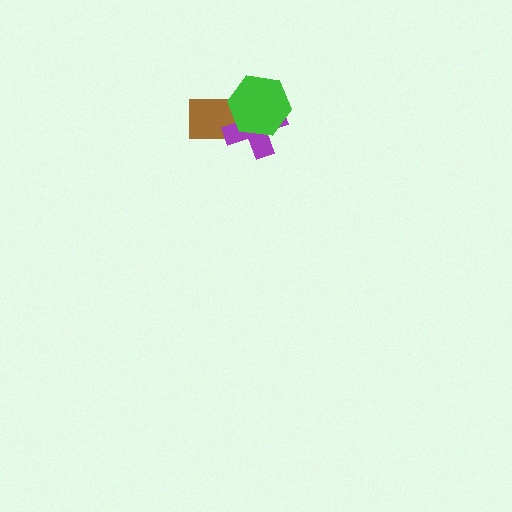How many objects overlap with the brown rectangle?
2 objects overlap with the brown rectangle.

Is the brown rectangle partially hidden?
Yes, it is partially covered by another shape.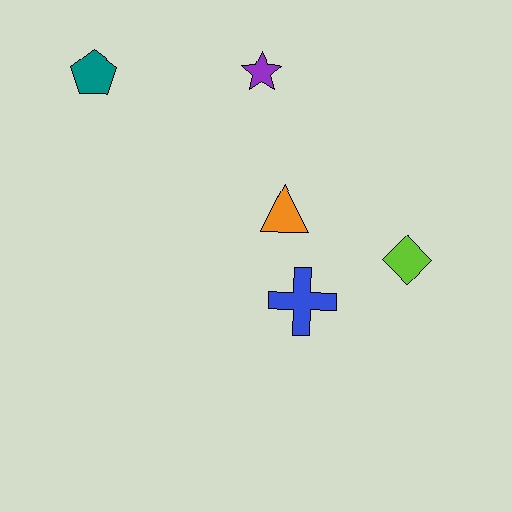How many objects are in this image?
There are 5 objects.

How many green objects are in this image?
There are no green objects.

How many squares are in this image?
There are no squares.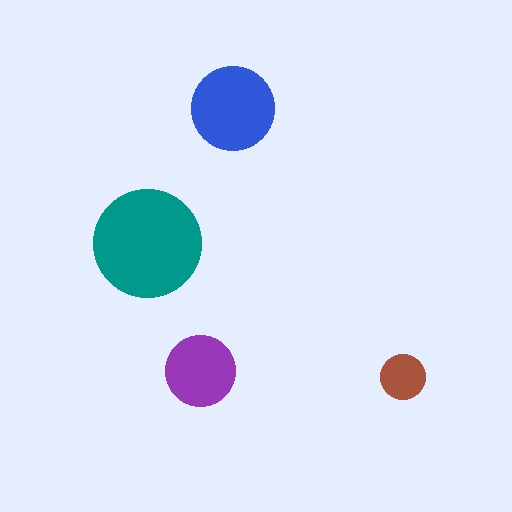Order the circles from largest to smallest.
the teal one, the blue one, the purple one, the brown one.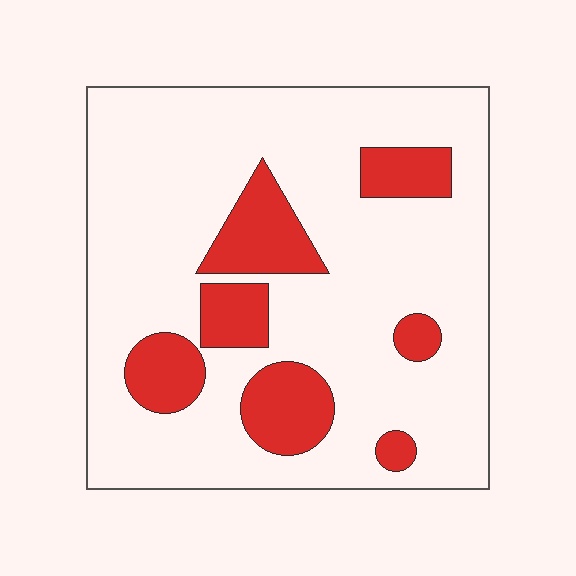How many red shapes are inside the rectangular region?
7.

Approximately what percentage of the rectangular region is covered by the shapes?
Approximately 20%.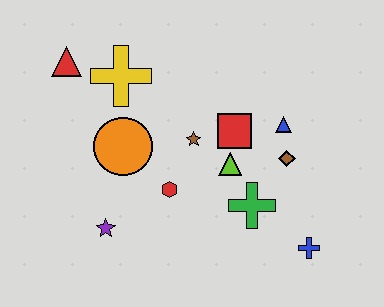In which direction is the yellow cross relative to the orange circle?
The yellow cross is above the orange circle.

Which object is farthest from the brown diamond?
The red triangle is farthest from the brown diamond.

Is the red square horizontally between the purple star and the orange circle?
No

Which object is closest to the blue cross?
The green cross is closest to the blue cross.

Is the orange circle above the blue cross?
Yes